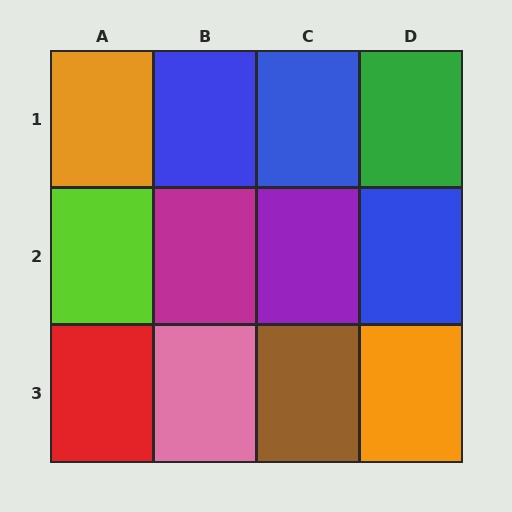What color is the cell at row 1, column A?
Orange.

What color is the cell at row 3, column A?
Red.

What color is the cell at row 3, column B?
Pink.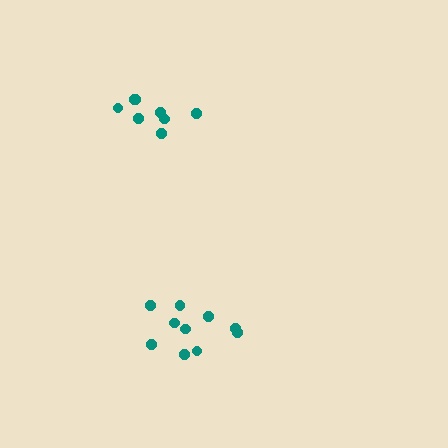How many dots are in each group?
Group 1: 8 dots, Group 2: 10 dots (18 total).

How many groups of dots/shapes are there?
There are 2 groups.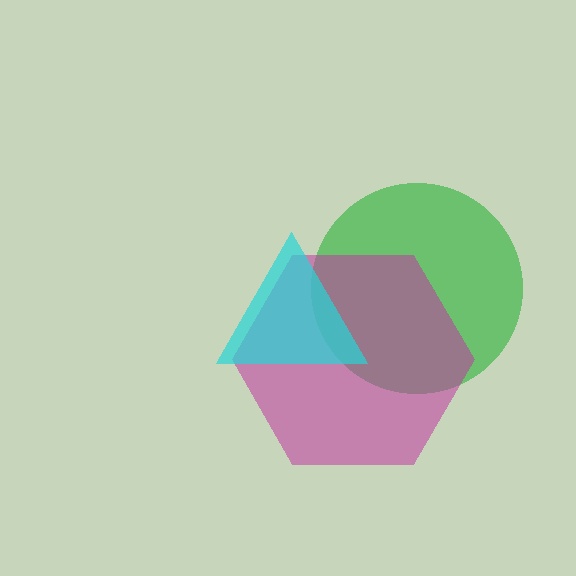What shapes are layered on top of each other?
The layered shapes are: a green circle, a magenta hexagon, a cyan triangle.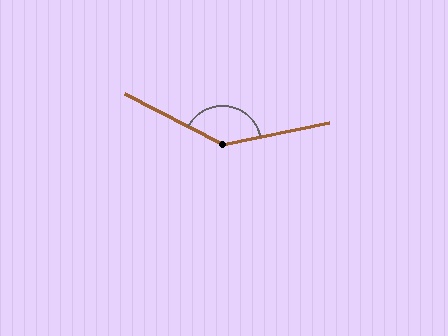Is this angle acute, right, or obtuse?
It is obtuse.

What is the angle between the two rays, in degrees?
Approximately 141 degrees.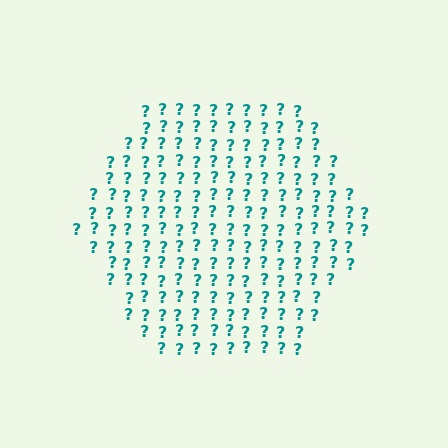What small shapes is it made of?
It is made of small question marks.